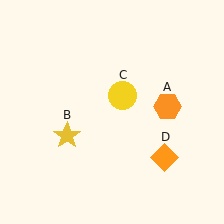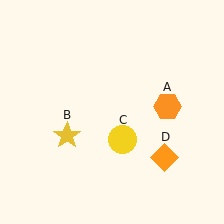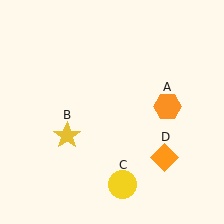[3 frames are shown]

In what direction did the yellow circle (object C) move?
The yellow circle (object C) moved down.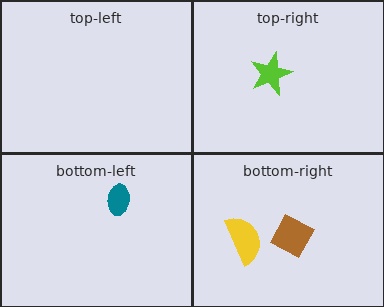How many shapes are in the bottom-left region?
1.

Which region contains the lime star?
The top-right region.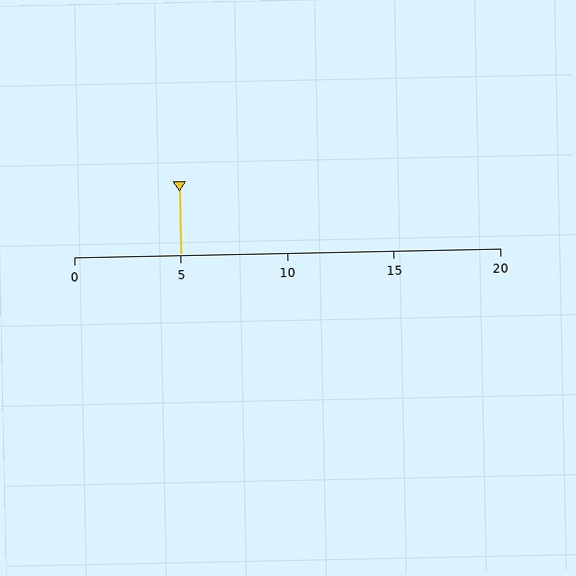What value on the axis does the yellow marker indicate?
The marker indicates approximately 5.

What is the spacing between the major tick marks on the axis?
The major ticks are spaced 5 apart.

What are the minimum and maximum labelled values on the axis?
The axis runs from 0 to 20.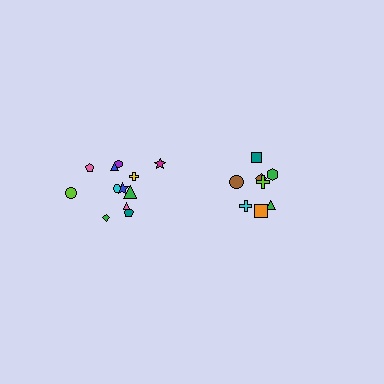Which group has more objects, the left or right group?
The left group.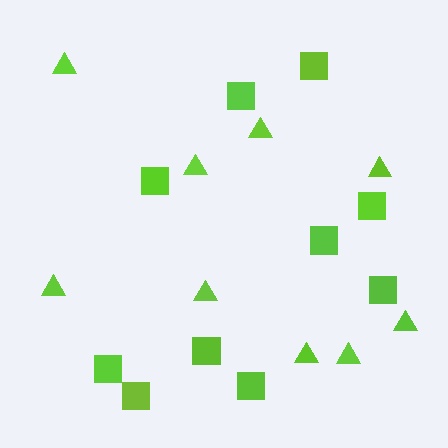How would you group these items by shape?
There are 2 groups: one group of triangles (9) and one group of squares (10).